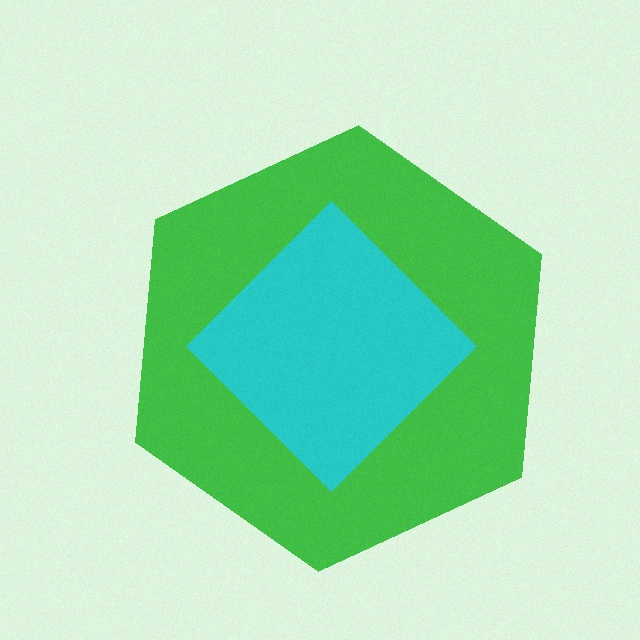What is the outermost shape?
The green hexagon.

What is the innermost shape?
The cyan diamond.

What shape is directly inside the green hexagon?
The cyan diamond.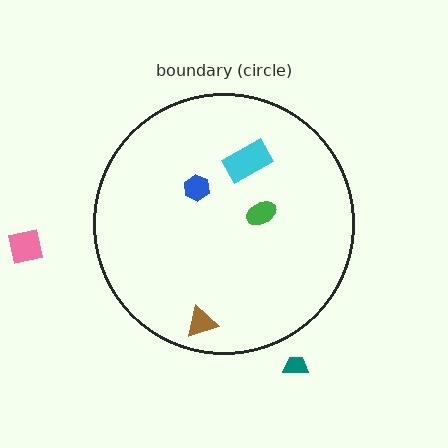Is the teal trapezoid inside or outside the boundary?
Outside.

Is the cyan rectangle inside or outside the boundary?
Inside.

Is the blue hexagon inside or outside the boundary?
Inside.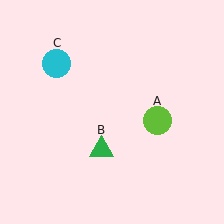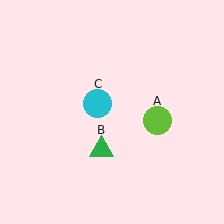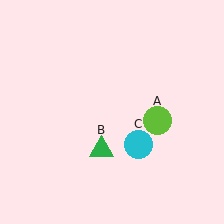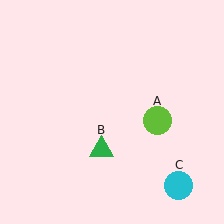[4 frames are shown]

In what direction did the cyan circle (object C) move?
The cyan circle (object C) moved down and to the right.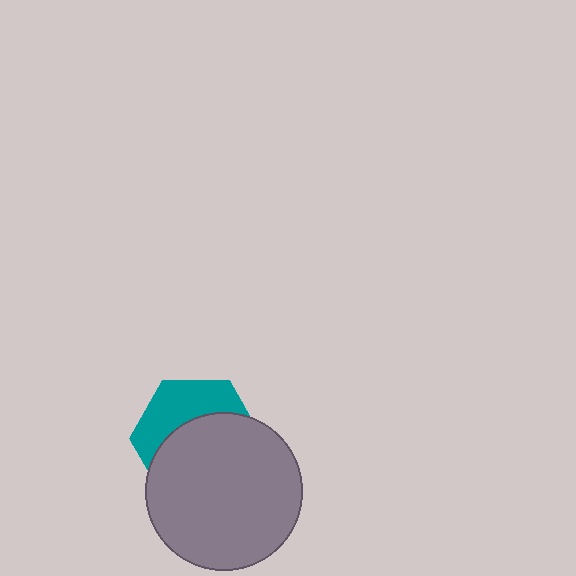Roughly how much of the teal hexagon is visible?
A small part of it is visible (roughly 39%).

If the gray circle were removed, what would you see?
You would see the complete teal hexagon.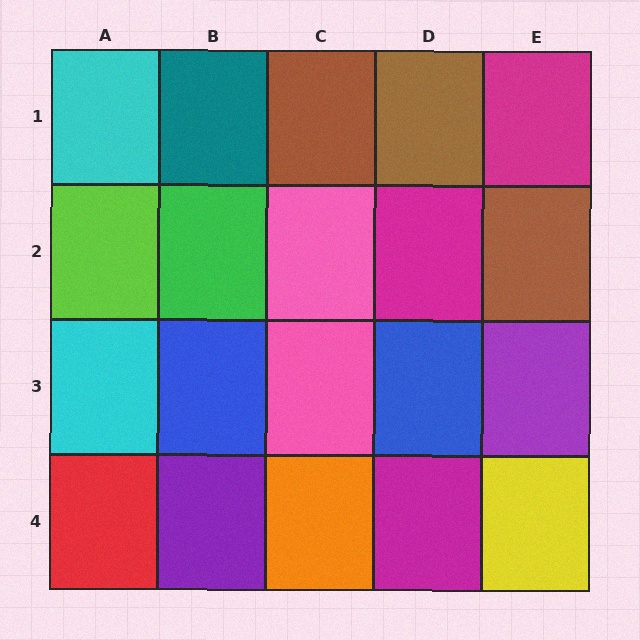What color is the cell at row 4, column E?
Yellow.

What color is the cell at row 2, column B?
Green.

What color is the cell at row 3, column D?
Blue.